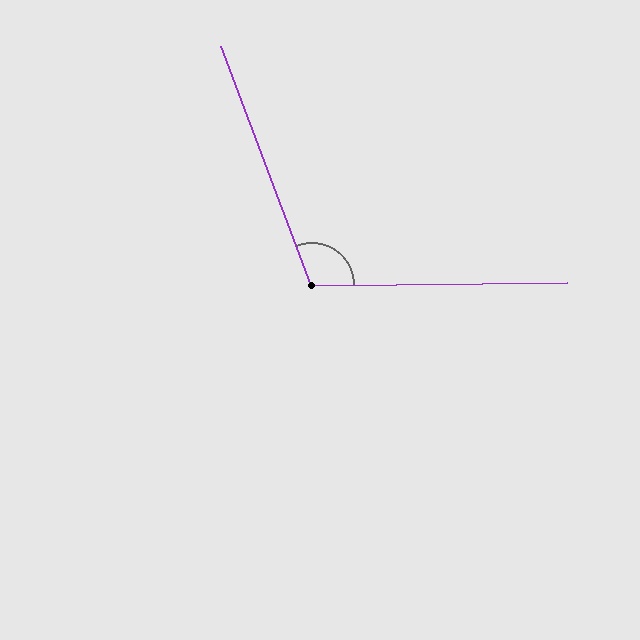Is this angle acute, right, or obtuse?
It is obtuse.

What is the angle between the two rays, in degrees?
Approximately 110 degrees.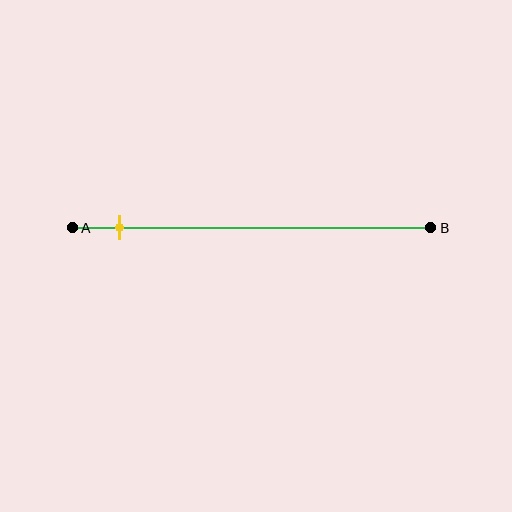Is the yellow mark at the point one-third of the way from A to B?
No, the mark is at about 15% from A, not at the 33% one-third point.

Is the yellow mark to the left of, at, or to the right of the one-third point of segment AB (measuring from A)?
The yellow mark is to the left of the one-third point of segment AB.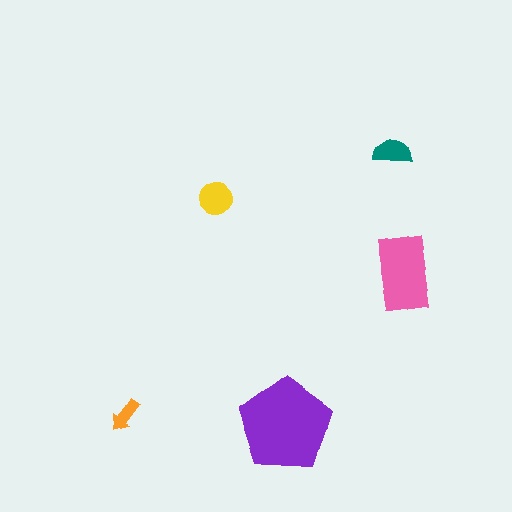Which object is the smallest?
The orange arrow.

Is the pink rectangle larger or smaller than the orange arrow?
Larger.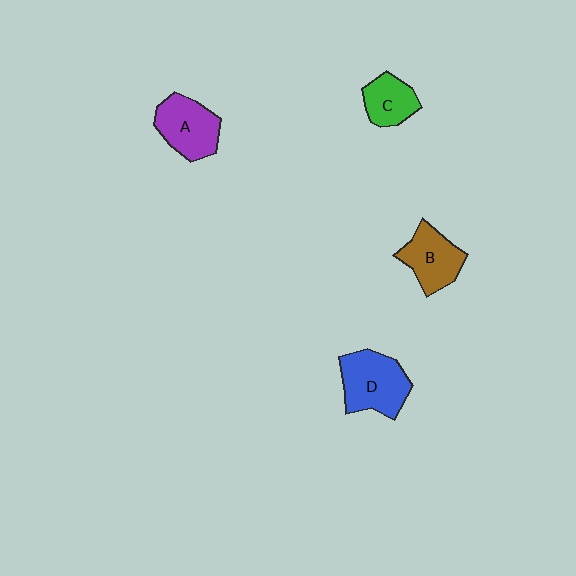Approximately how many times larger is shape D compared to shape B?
Approximately 1.2 times.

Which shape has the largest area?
Shape D (blue).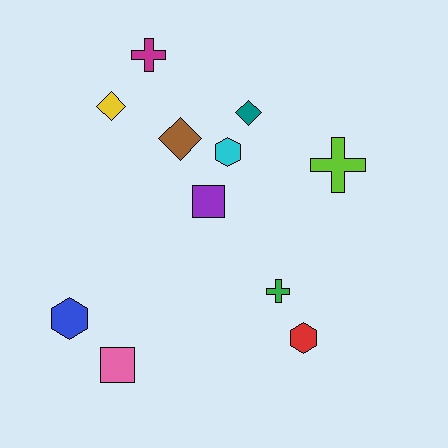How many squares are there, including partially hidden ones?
There are 2 squares.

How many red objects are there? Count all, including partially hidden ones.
There is 1 red object.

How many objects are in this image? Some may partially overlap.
There are 11 objects.